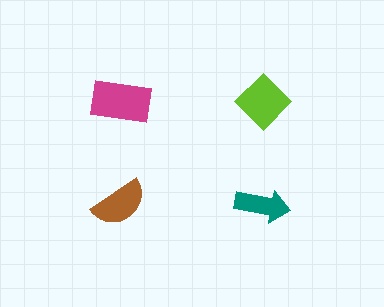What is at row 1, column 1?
A magenta rectangle.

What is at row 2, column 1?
A brown semicircle.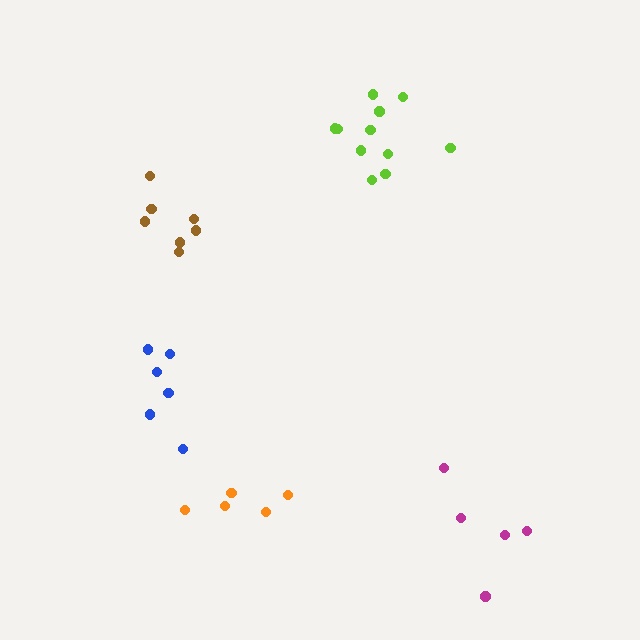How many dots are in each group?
Group 1: 5 dots, Group 2: 7 dots, Group 3: 11 dots, Group 4: 5 dots, Group 5: 6 dots (34 total).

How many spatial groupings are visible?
There are 5 spatial groupings.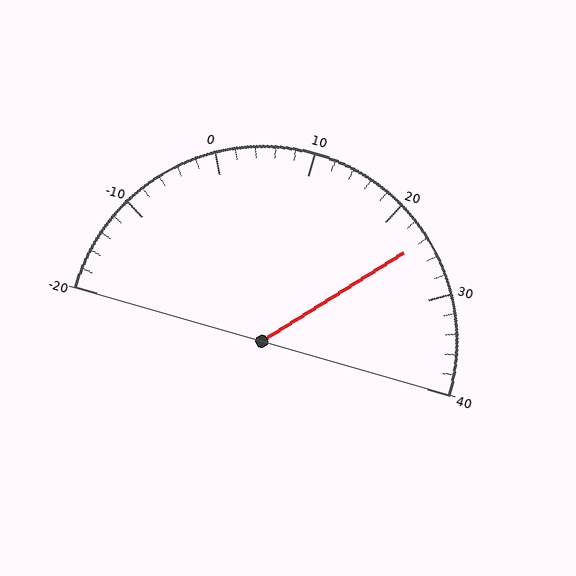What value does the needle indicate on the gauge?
The needle indicates approximately 24.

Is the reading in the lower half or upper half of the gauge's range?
The reading is in the upper half of the range (-20 to 40).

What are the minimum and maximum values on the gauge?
The gauge ranges from -20 to 40.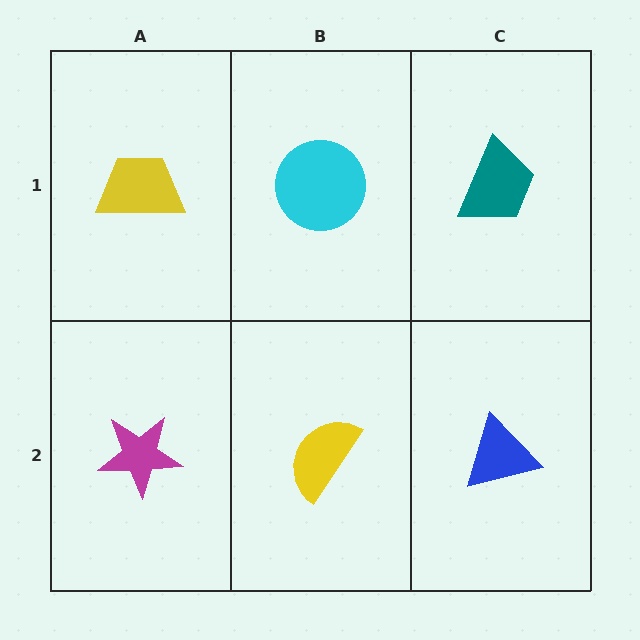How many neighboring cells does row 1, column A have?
2.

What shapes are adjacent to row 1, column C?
A blue triangle (row 2, column C), a cyan circle (row 1, column B).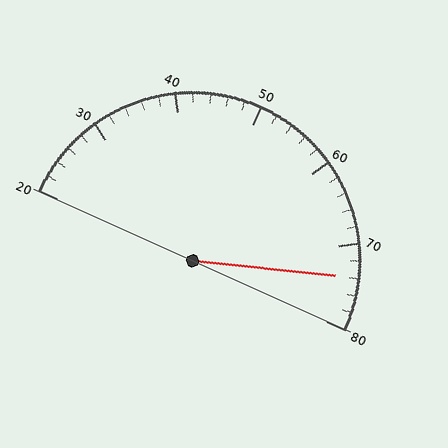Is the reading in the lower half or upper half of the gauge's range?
The reading is in the upper half of the range (20 to 80).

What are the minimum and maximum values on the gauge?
The gauge ranges from 20 to 80.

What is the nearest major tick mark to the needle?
The nearest major tick mark is 70.